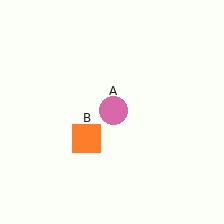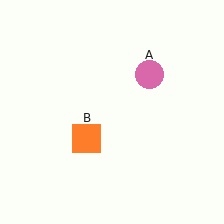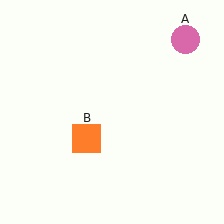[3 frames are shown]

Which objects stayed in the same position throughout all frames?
Orange square (object B) remained stationary.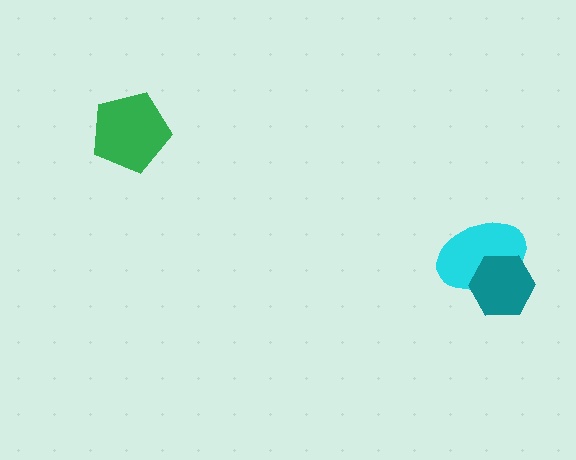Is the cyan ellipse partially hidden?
Yes, it is partially covered by another shape.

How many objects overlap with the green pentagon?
0 objects overlap with the green pentagon.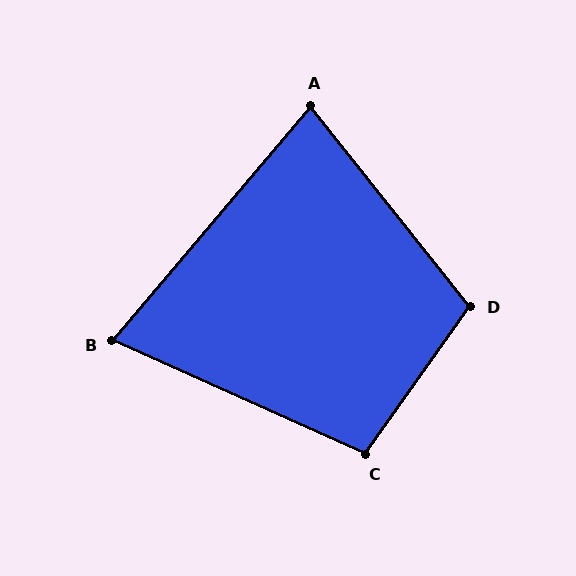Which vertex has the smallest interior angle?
B, at approximately 74 degrees.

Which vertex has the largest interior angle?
D, at approximately 106 degrees.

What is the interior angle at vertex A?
Approximately 79 degrees (acute).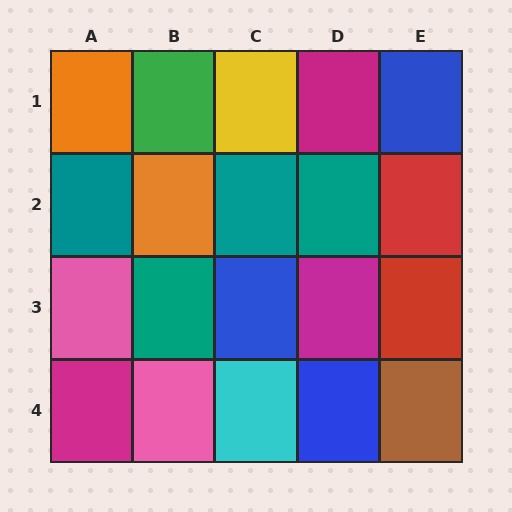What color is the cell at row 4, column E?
Brown.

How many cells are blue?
3 cells are blue.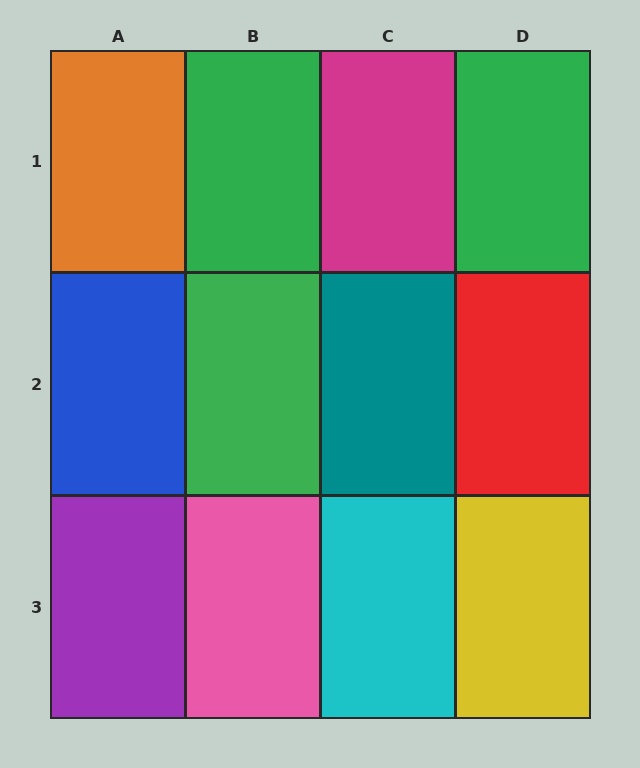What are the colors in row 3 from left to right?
Purple, pink, cyan, yellow.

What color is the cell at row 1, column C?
Magenta.